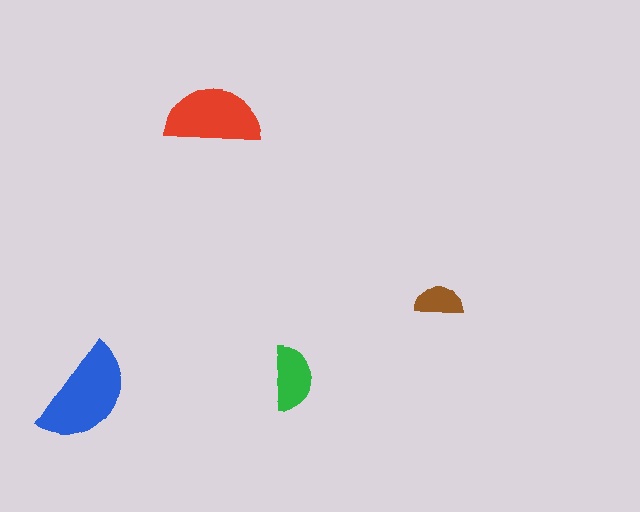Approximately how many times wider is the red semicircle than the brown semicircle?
About 2 times wider.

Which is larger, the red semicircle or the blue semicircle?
The blue one.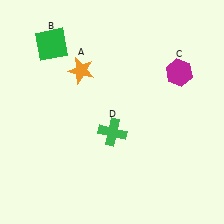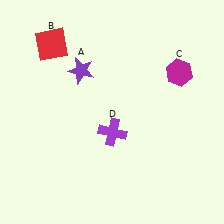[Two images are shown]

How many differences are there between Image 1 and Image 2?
There are 3 differences between the two images.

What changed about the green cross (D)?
In Image 1, D is green. In Image 2, it changed to purple.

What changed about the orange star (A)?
In Image 1, A is orange. In Image 2, it changed to purple.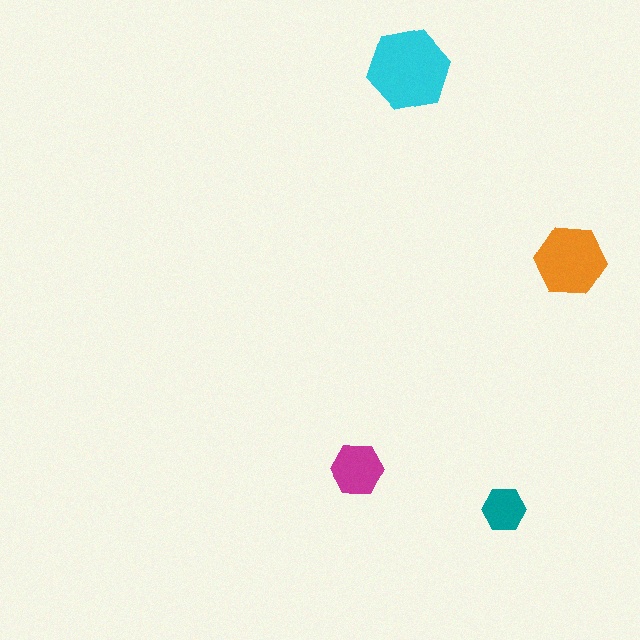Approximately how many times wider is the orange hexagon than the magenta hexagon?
About 1.5 times wider.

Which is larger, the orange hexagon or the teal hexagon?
The orange one.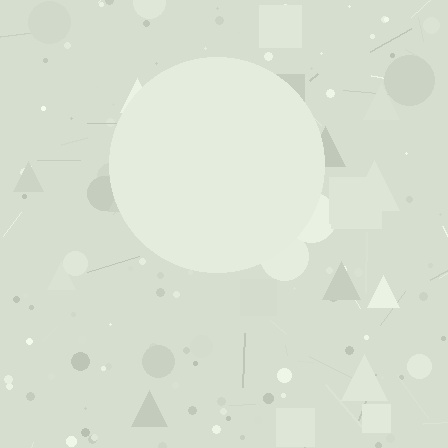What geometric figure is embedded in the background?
A circle is embedded in the background.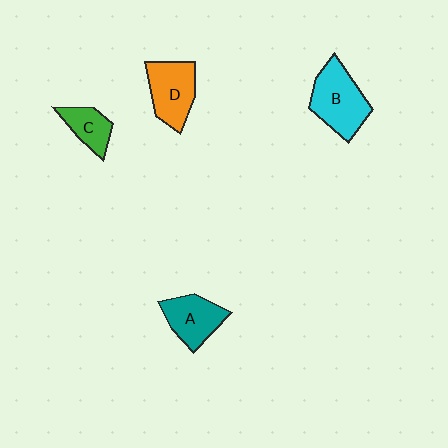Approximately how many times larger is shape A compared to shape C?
Approximately 1.4 times.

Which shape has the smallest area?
Shape C (green).